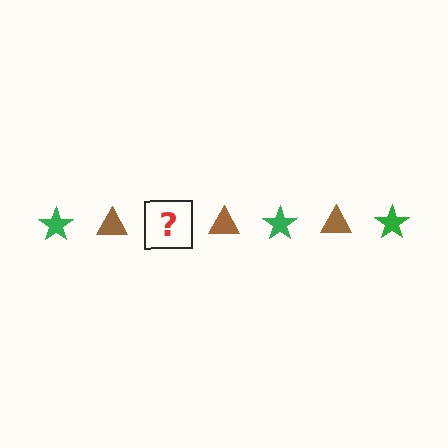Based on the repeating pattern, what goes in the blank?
The blank should be a green star.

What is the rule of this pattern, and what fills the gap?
The rule is that the pattern alternates between green star and brown triangle. The gap should be filled with a green star.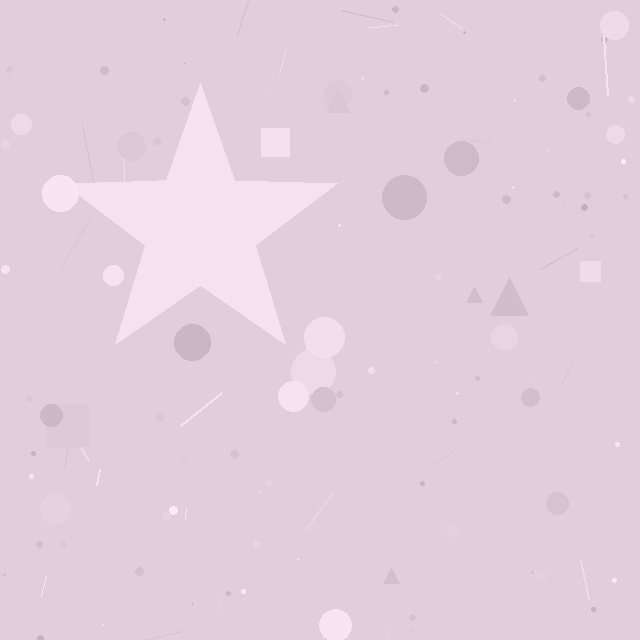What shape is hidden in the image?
A star is hidden in the image.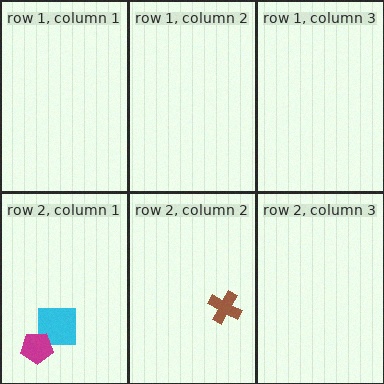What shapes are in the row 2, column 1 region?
The cyan square, the magenta pentagon.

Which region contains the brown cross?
The row 2, column 2 region.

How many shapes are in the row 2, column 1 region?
2.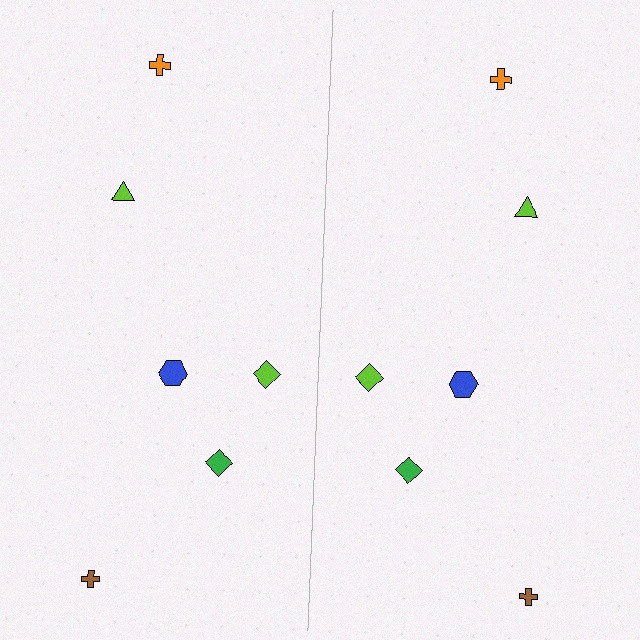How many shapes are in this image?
There are 12 shapes in this image.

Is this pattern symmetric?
Yes, this pattern has bilateral (reflection) symmetry.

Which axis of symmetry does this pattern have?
The pattern has a vertical axis of symmetry running through the center of the image.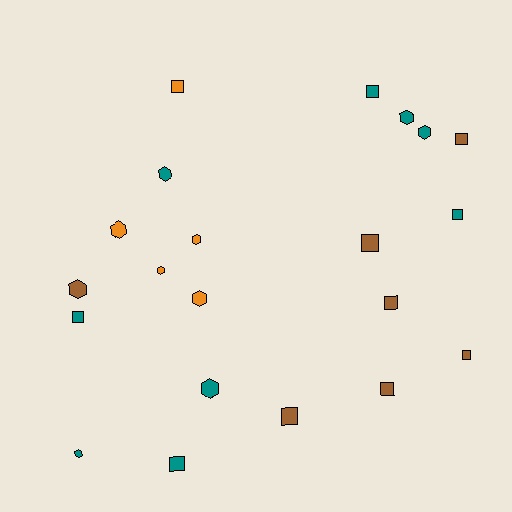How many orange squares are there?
There is 1 orange square.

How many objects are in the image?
There are 21 objects.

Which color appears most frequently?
Teal, with 9 objects.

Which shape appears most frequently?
Square, with 11 objects.